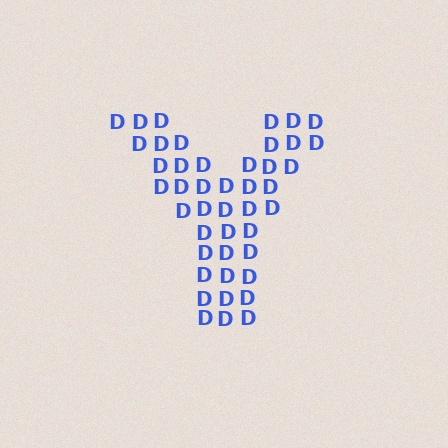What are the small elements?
The small elements are letter D's.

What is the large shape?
The large shape is the letter Y.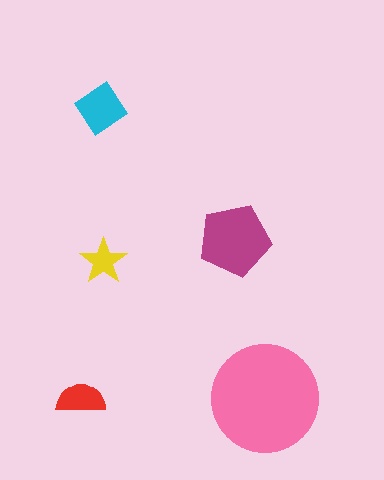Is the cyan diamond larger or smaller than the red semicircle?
Larger.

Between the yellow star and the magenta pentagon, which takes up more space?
The magenta pentagon.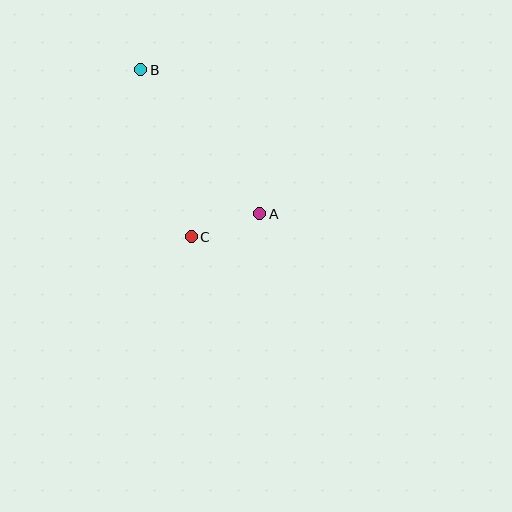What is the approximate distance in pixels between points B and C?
The distance between B and C is approximately 175 pixels.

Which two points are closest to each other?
Points A and C are closest to each other.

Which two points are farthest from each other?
Points A and B are farthest from each other.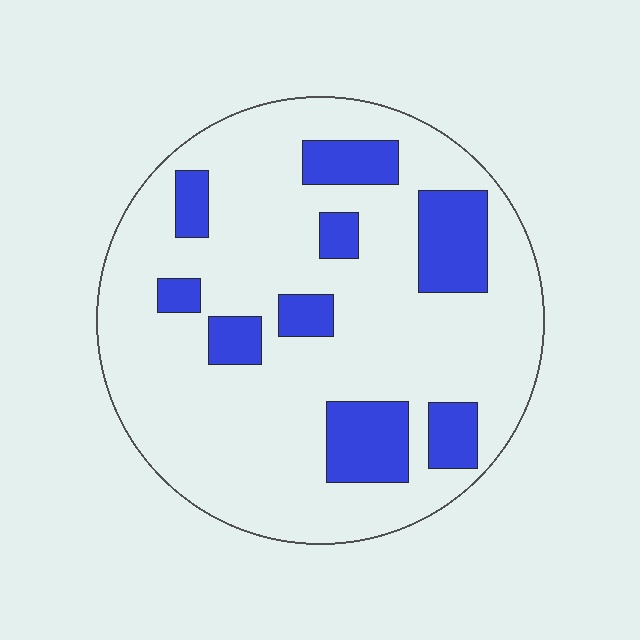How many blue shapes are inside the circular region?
9.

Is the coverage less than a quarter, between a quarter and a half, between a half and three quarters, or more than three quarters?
Less than a quarter.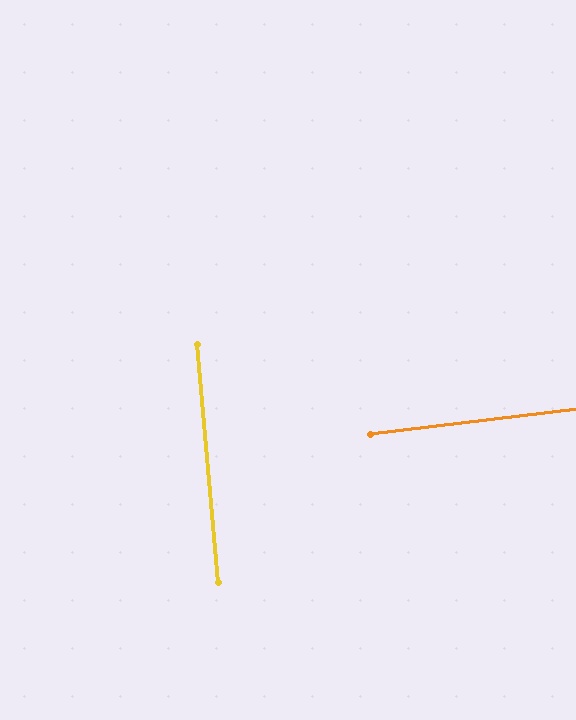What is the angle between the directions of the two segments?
Approximately 88 degrees.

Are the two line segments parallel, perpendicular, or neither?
Perpendicular — they meet at approximately 88°.